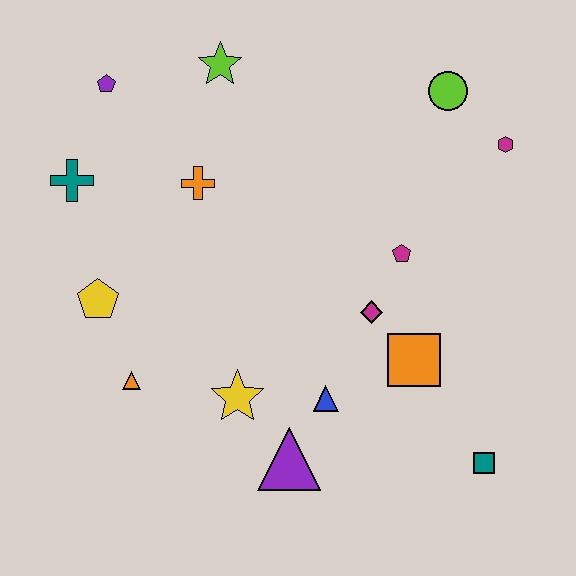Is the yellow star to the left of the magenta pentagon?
Yes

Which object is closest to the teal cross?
The purple pentagon is closest to the teal cross.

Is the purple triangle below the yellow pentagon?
Yes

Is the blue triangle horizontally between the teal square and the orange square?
No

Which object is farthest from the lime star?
The teal square is farthest from the lime star.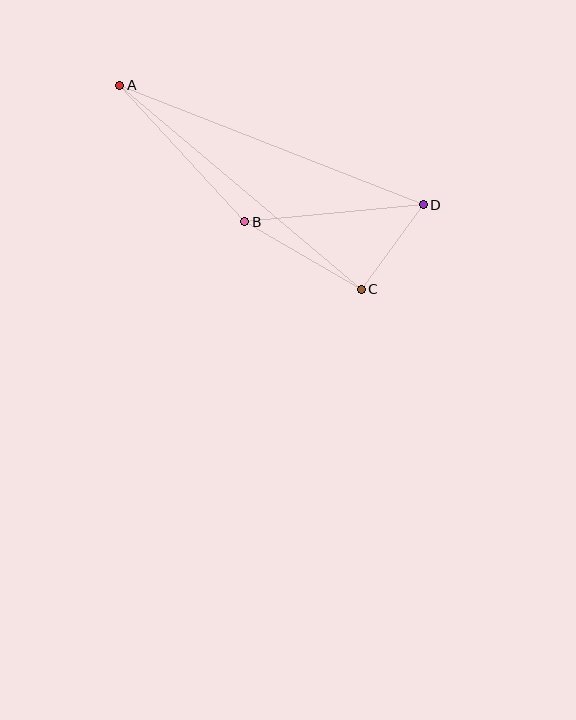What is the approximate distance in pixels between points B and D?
The distance between B and D is approximately 179 pixels.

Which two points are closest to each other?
Points C and D are closest to each other.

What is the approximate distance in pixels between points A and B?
The distance between A and B is approximately 185 pixels.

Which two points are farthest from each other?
Points A and D are farthest from each other.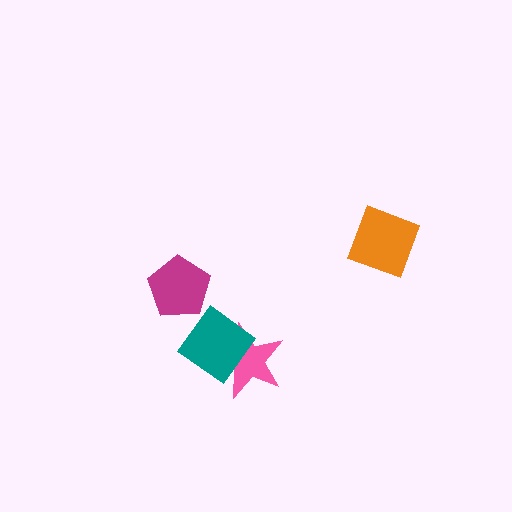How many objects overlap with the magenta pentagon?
0 objects overlap with the magenta pentagon.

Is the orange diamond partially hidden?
No, no other shape covers it.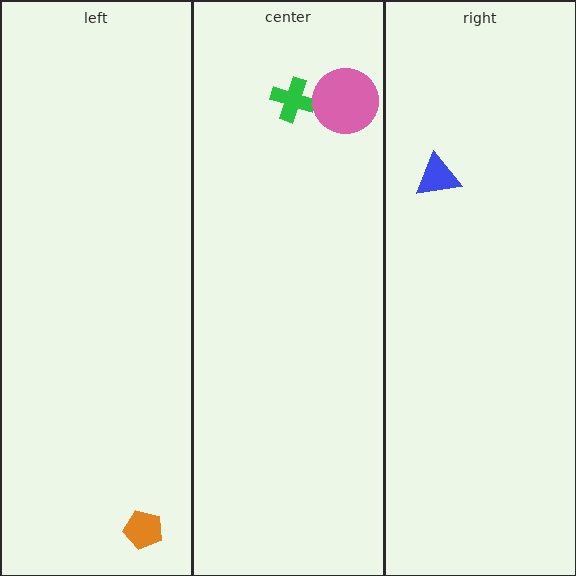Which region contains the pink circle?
The center region.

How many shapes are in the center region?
2.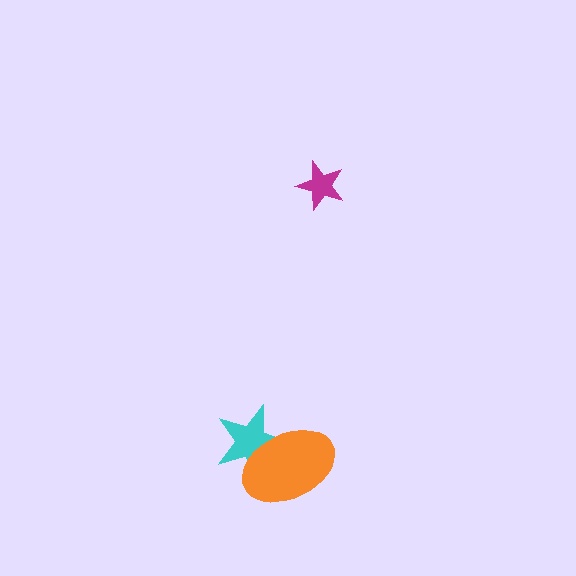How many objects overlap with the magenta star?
0 objects overlap with the magenta star.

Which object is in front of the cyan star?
The orange ellipse is in front of the cyan star.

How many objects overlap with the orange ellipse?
1 object overlaps with the orange ellipse.